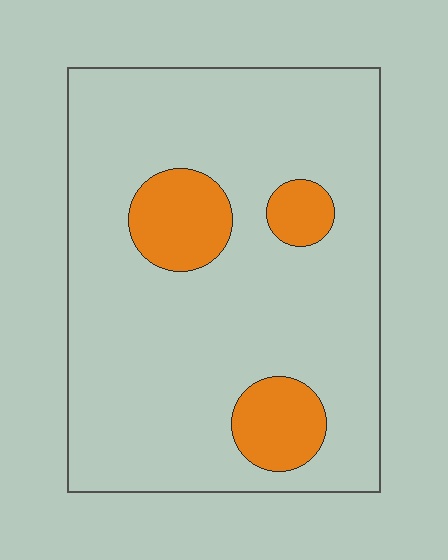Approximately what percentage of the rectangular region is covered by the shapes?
Approximately 15%.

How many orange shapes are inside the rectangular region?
3.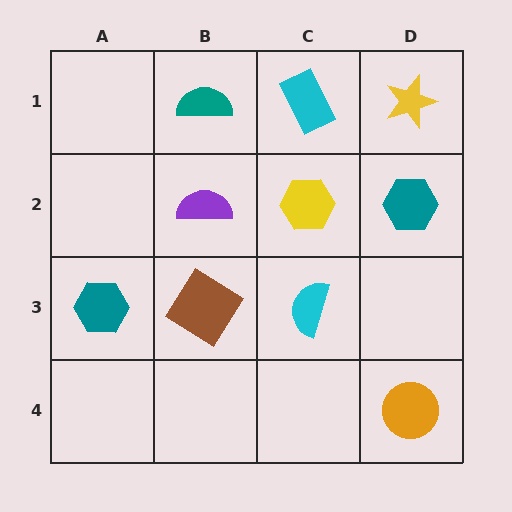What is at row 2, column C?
A yellow hexagon.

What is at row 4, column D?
An orange circle.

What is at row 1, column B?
A teal semicircle.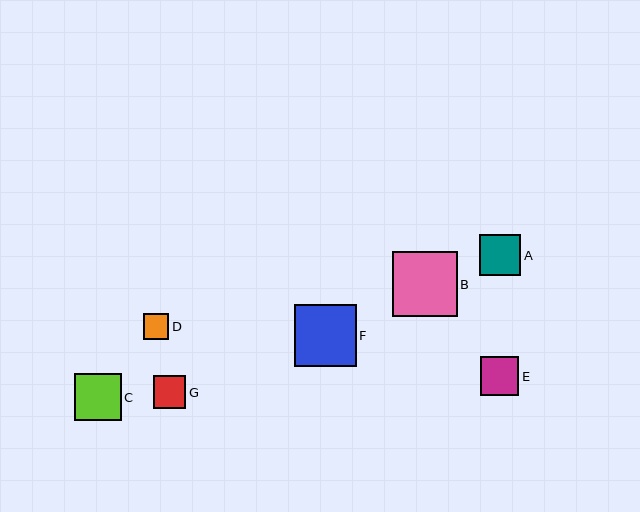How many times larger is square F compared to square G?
Square F is approximately 1.9 times the size of square G.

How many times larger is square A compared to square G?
Square A is approximately 1.2 times the size of square G.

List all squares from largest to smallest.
From largest to smallest: B, F, C, A, E, G, D.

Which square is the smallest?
Square D is the smallest with a size of approximately 26 pixels.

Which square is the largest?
Square B is the largest with a size of approximately 65 pixels.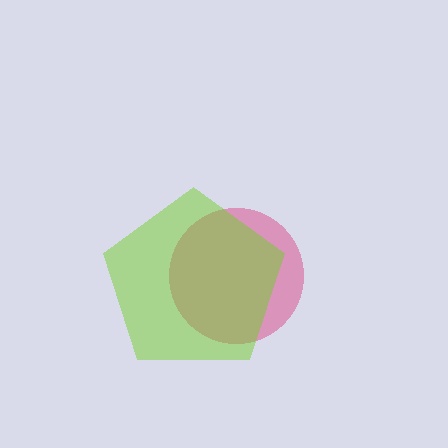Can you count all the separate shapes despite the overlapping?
Yes, there are 2 separate shapes.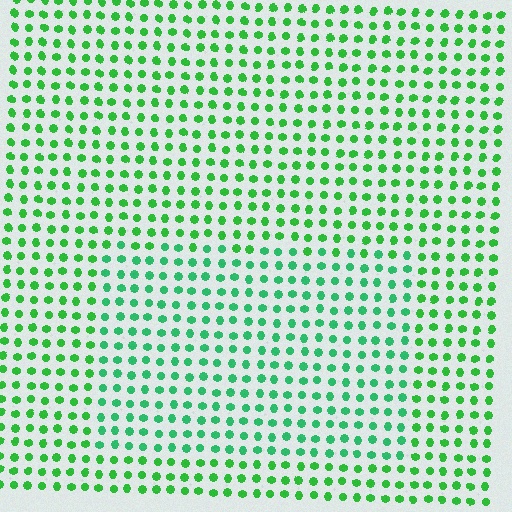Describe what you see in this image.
The image is filled with small green elements in a uniform arrangement. A rectangle-shaped region is visible where the elements are tinted to a slightly different hue, forming a subtle color boundary.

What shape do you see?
I see a rectangle.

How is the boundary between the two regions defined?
The boundary is defined purely by a slight shift in hue (about 22 degrees). Spacing, size, and orientation are identical on both sides.